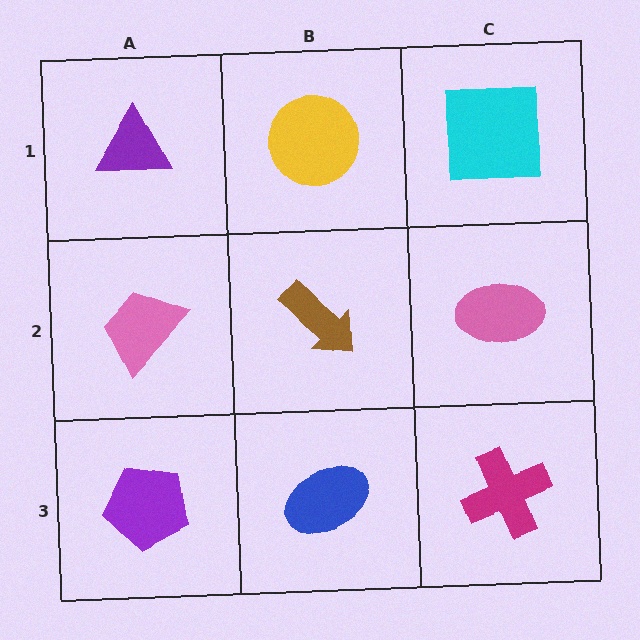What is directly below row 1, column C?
A pink ellipse.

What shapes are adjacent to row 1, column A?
A pink trapezoid (row 2, column A), a yellow circle (row 1, column B).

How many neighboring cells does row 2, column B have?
4.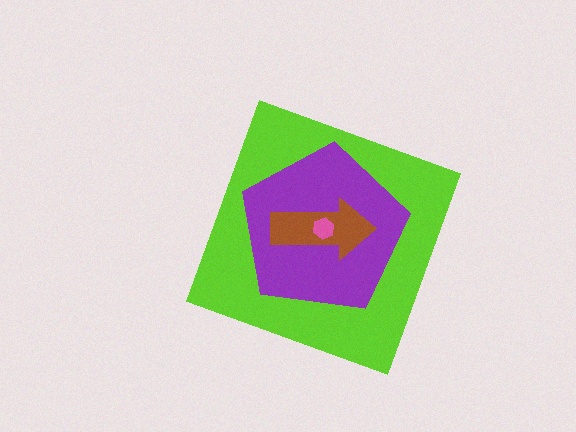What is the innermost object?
The pink hexagon.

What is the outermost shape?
The lime diamond.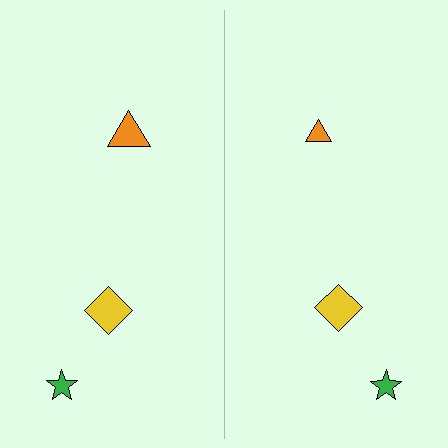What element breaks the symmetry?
The orange triangle on the right side has a different size than its mirror counterpart.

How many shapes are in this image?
There are 6 shapes in this image.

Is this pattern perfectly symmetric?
No, the pattern is not perfectly symmetric. The orange triangle on the right side has a different size than its mirror counterpart.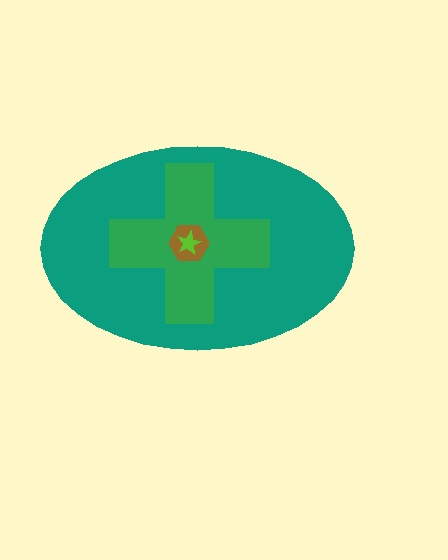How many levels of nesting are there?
4.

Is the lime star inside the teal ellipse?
Yes.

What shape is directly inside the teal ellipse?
The green cross.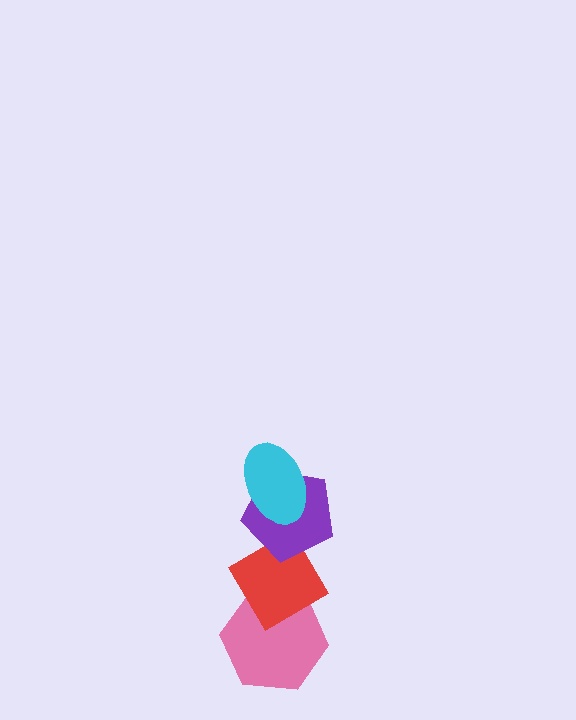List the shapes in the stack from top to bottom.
From top to bottom: the cyan ellipse, the purple pentagon, the red diamond, the pink hexagon.